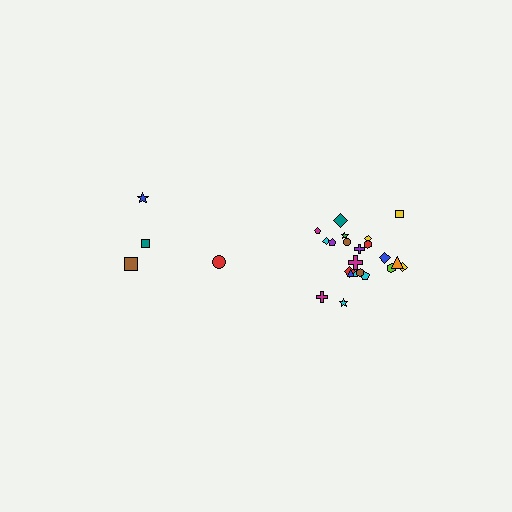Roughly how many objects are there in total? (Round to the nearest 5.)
Roughly 25 objects in total.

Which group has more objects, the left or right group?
The right group.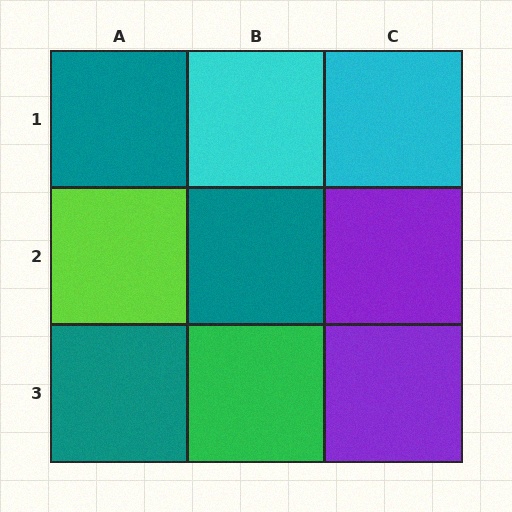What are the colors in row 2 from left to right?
Lime, teal, purple.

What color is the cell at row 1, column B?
Cyan.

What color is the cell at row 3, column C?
Purple.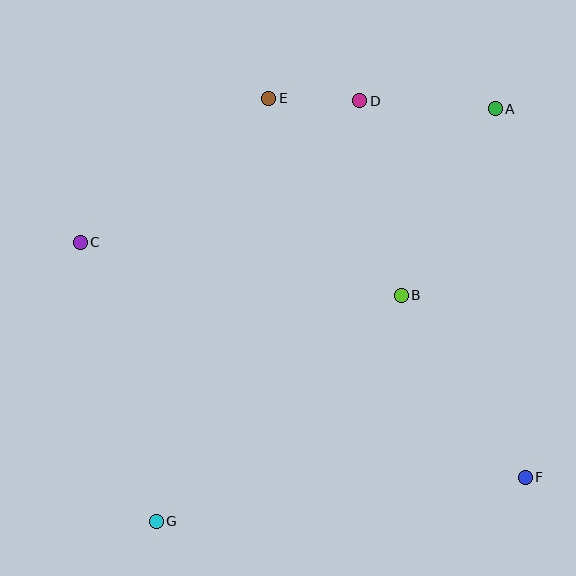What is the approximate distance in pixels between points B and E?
The distance between B and E is approximately 237 pixels.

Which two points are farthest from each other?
Points A and G are farthest from each other.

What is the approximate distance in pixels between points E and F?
The distance between E and F is approximately 457 pixels.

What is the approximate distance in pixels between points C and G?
The distance between C and G is approximately 289 pixels.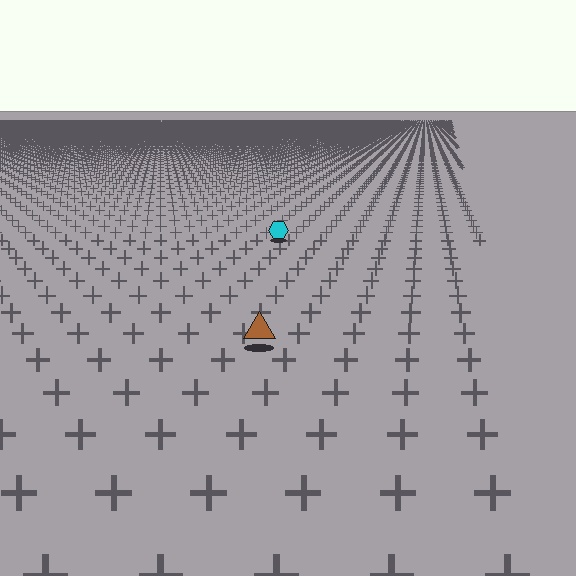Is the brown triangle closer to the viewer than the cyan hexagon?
Yes. The brown triangle is closer — you can tell from the texture gradient: the ground texture is coarser near it.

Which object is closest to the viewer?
The brown triangle is closest. The texture marks near it are larger and more spread out.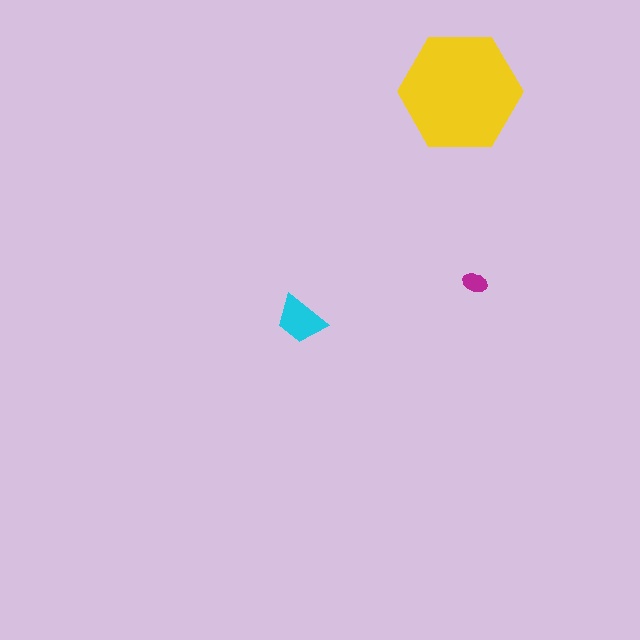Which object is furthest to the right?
The magenta ellipse is rightmost.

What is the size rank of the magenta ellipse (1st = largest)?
3rd.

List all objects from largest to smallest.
The yellow hexagon, the cyan trapezoid, the magenta ellipse.